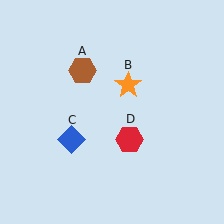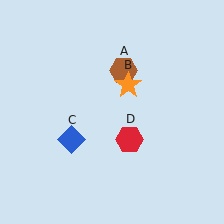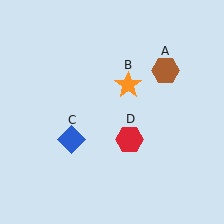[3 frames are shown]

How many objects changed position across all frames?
1 object changed position: brown hexagon (object A).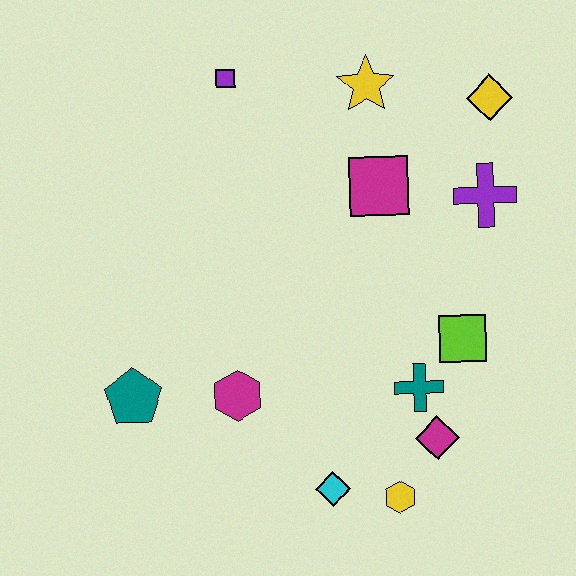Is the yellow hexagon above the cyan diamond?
No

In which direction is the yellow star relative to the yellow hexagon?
The yellow star is above the yellow hexagon.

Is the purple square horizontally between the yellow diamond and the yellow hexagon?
No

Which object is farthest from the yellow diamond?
The teal pentagon is farthest from the yellow diamond.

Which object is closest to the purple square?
The yellow star is closest to the purple square.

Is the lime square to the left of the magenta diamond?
No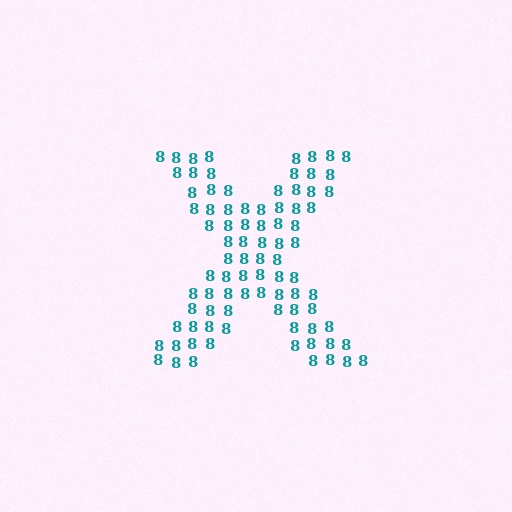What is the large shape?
The large shape is the letter X.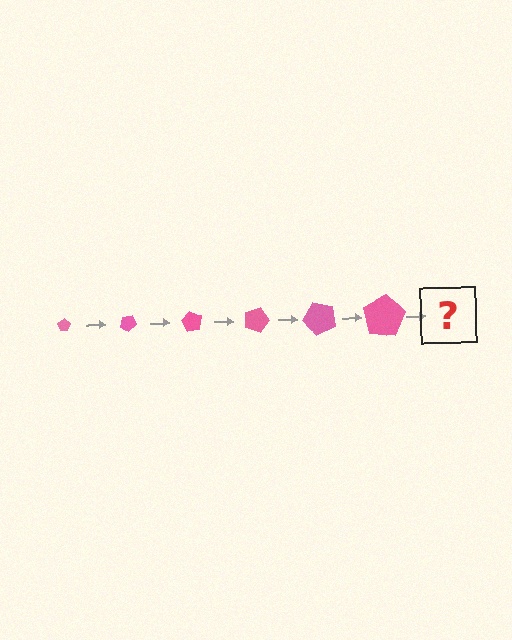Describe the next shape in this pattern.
It should be a pentagon, larger than the previous one and rotated 180 degrees from the start.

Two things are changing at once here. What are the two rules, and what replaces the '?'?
The two rules are that the pentagon grows larger each step and it rotates 30 degrees each step. The '?' should be a pentagon, larger than the previous one and rotated 180 degrees from the start.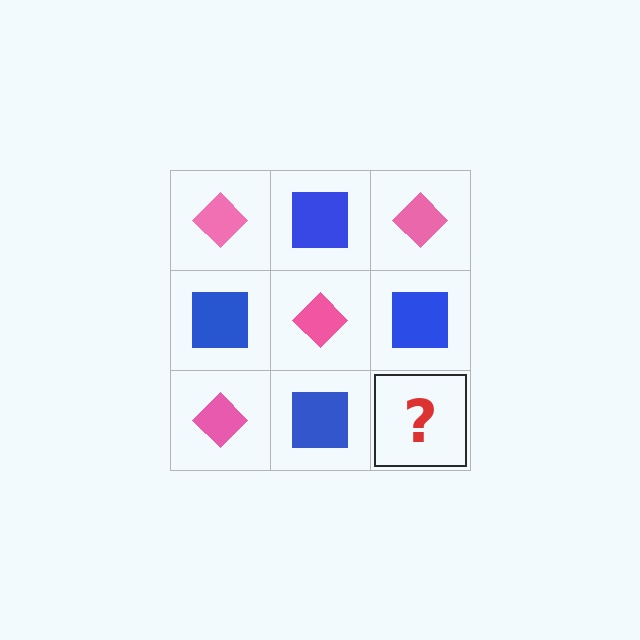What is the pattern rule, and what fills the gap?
The rule is that it alternates pink diamond and blue square in a checkerboard pattern. The gap should be filled with a pink diamond.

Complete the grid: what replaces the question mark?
The question mark should be replaced with a pink diamond.